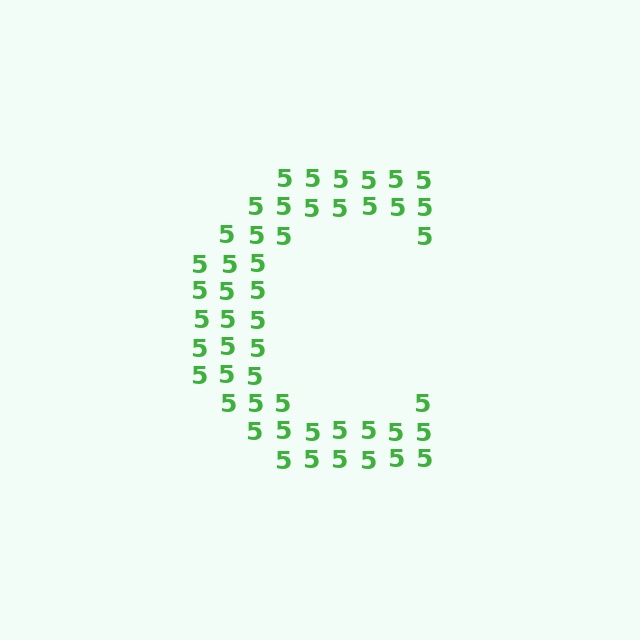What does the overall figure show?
The overall figure shows the letter C.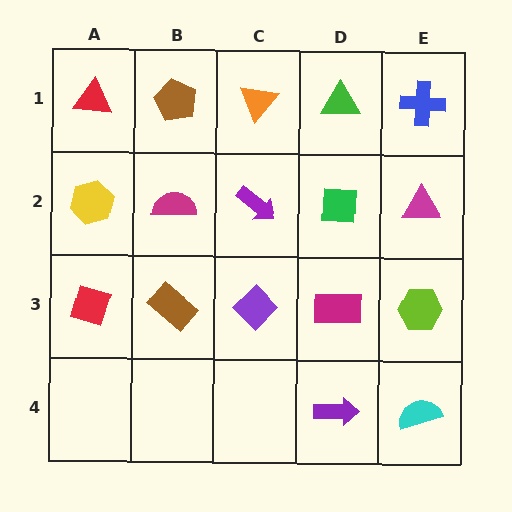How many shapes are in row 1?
5 shapes.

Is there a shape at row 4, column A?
No, that cell is empty.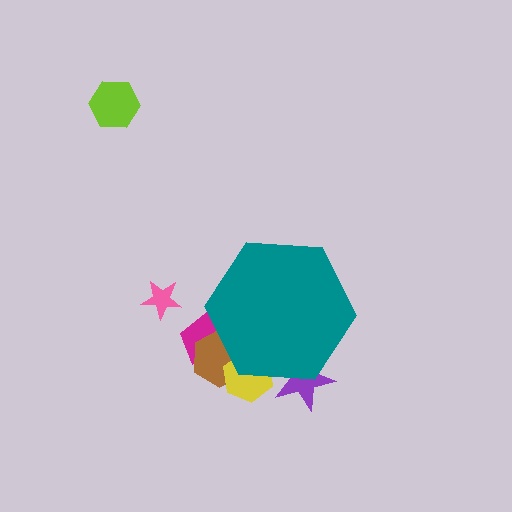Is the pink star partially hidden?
No, the pink star is fully visible.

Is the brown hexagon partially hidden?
Yes, the brown hexagon is partially hidden behind the teal hexagon.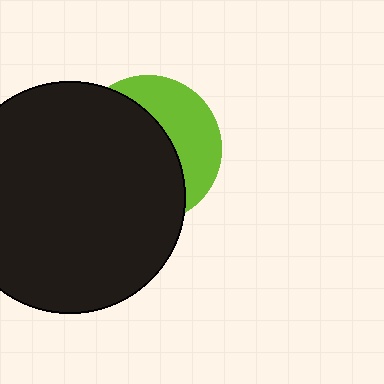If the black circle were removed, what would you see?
You would see the complete lime circle.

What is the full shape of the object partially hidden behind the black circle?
The partially hidden object is a lime circle.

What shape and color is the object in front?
The object in front is a black circle.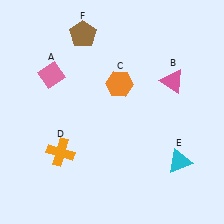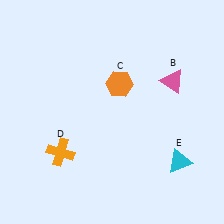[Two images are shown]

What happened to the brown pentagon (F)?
The brown pentagon (F) was removed in Image 2. It was in the top-left area of Image 1.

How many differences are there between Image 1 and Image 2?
There are 2 differences between the two images.